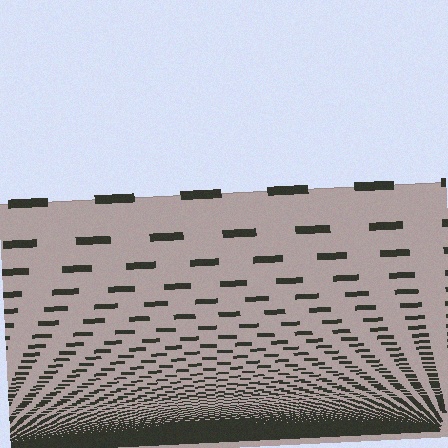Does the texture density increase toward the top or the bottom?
Density increases toward the bottom.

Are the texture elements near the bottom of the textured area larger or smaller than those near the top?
Smaller. The gradient is inverted — elements near the bottom are smaller and denser.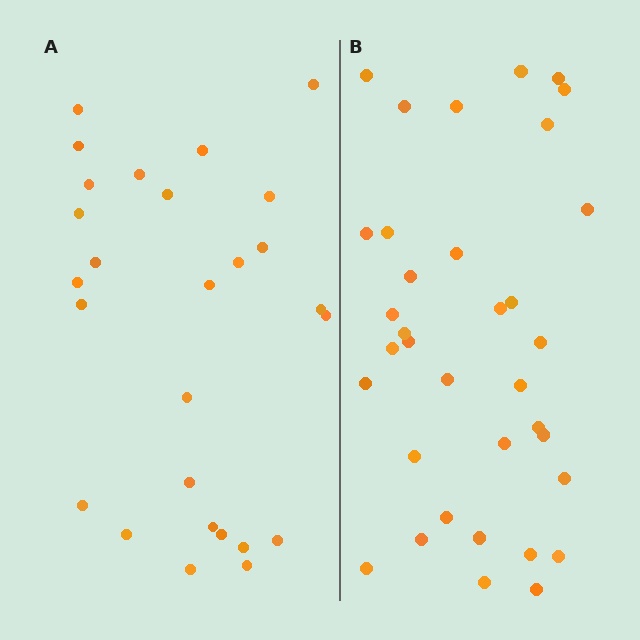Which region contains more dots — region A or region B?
Region B (the right region) has more dots.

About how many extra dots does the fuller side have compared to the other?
Region B has roughly 8 or so more dots than region A.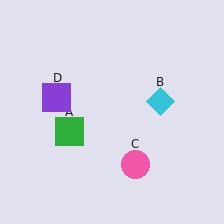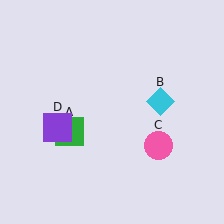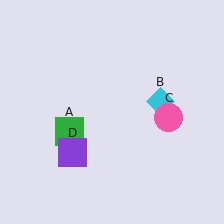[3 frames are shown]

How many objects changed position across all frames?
2 objects changed position: pink circle (object C), purple square (object D).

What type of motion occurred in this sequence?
The pink circle (object C), purple square (object D) rotated counterclockwise around the center of the scene.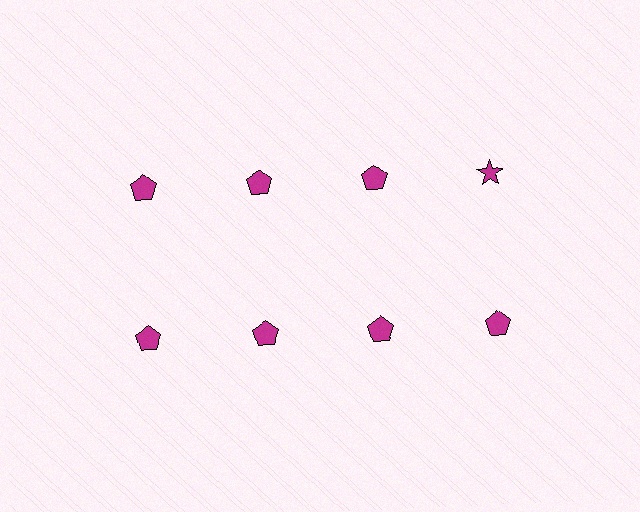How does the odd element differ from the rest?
It has a different shape: star instead of pentagon.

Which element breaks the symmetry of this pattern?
The magenta star in the top row, second from right column breaks the symmetry. All other shapes are magenta pentagons.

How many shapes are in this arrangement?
There are 8 shapes arranged in a grid pattern.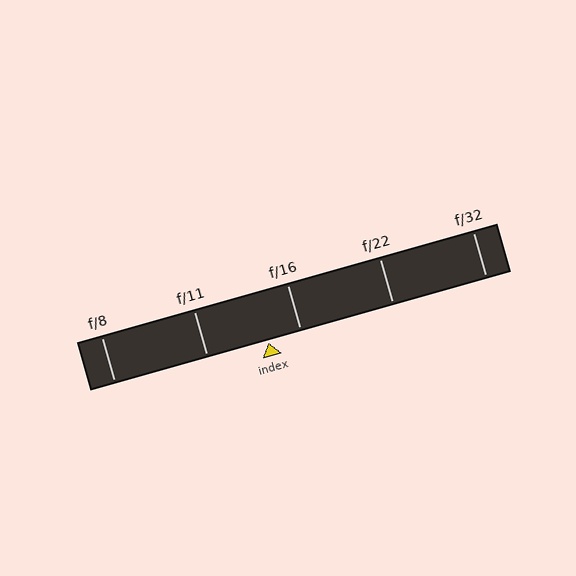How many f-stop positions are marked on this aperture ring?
There are 5 f-stop positions marked.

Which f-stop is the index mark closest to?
The index mark is closest to f/16.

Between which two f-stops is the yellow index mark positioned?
The index mark is between f/11 and f/16.